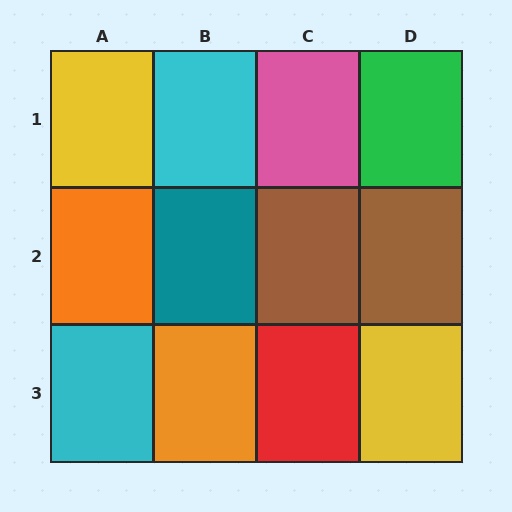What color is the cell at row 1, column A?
Yellow.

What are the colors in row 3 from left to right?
Cyan, orange, red, yellow.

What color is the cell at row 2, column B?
Teal.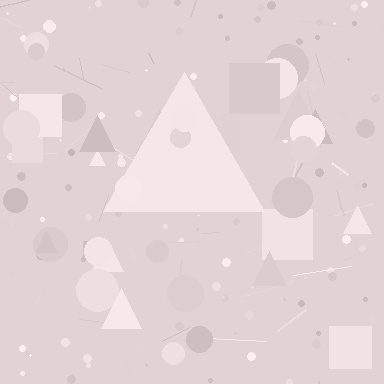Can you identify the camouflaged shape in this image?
The camouflaged shape is a triangle.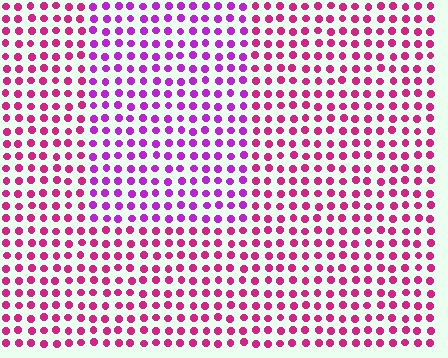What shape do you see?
I see a rectangle.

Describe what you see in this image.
The image is filled with small magenta elements in a uniform arrangement. A rectangle-shaped region is visible where the elements are tinted to a slightly different hue, forming a subtle color boundary.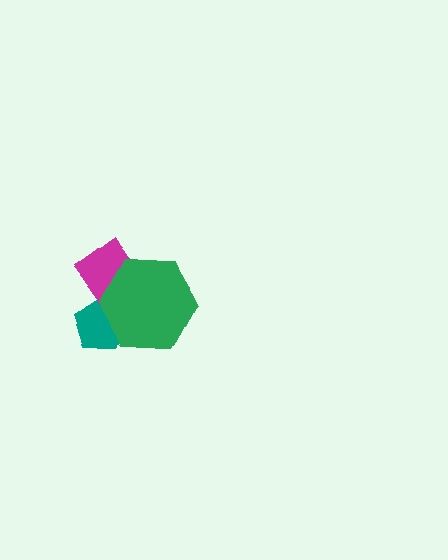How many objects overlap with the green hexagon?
2 objects overlap with the green hexagon.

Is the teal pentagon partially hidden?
Yes, it is partially covered by another shape.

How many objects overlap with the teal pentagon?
2 objects overlap with the teal pentagon.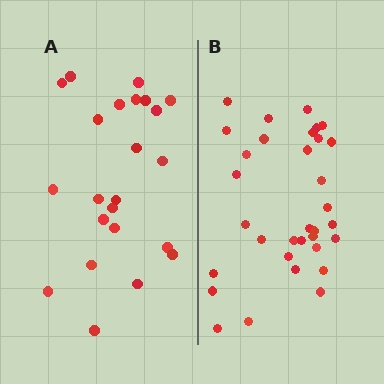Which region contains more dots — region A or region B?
Region B (the right region) has more dots.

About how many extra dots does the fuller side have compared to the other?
Region B has roughly 10 or so more dots than region A.